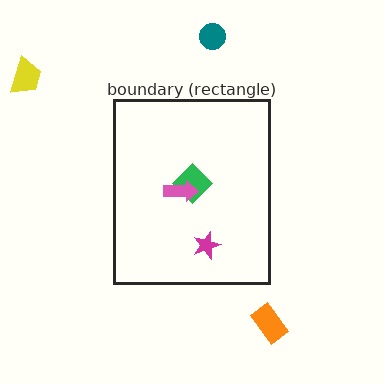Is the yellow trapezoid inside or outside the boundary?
Outside.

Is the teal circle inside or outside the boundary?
Outside.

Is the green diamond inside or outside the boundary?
Inside.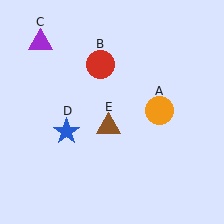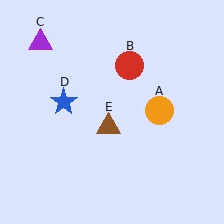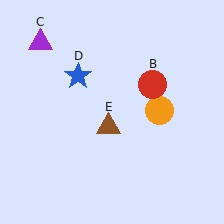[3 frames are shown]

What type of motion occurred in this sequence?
The red circle (object B), blue star (object D) rotated clockwise around the center of the scene.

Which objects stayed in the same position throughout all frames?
Orange circle (object A) and purple triangle (object C) and brown triangle (object E) remained stationary.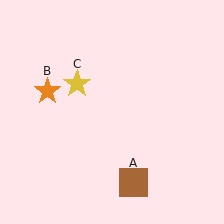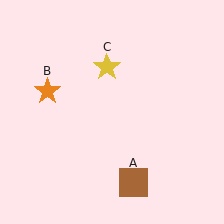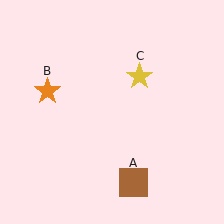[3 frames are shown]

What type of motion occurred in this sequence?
The yellow star (object C) rotated clockwise around the center of the scene.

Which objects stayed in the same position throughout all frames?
Brown square (object A) and orange star (object B) remained stationary.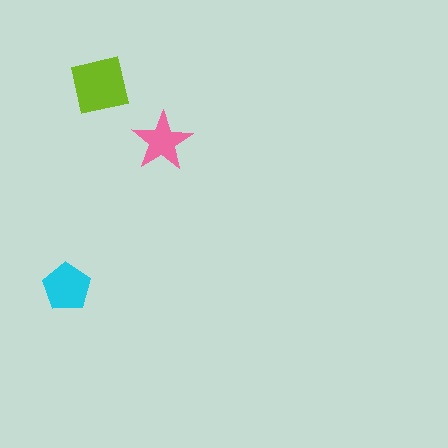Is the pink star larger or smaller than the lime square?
Smaller.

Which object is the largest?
The lime square.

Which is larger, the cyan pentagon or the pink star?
The cyan pentagon.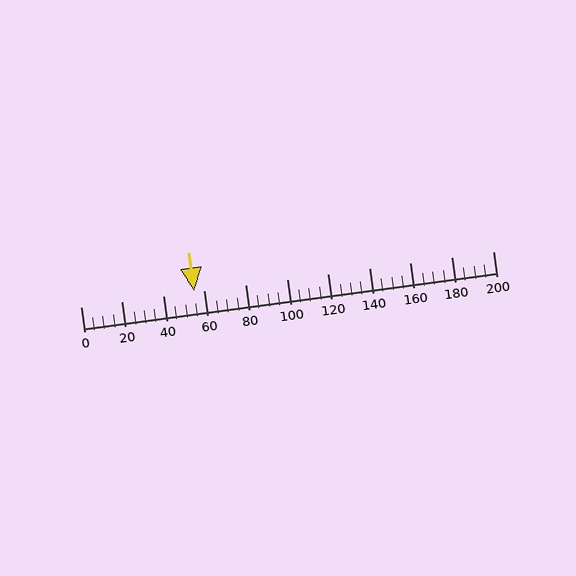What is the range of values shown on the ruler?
The ruler shows values from 0 to 200.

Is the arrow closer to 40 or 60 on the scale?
The arrow is closer to 60.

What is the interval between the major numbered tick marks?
The major tick marks are spaced 20 units apart.